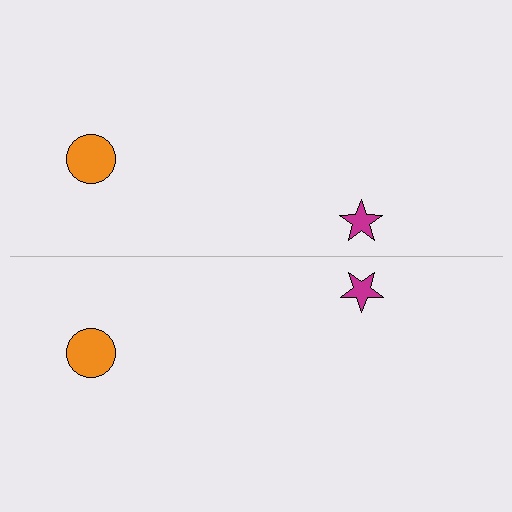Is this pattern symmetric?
Yes, this pattern has bilateral (reflection) symmetry.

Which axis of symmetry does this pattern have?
The pattern has a horizontal axis of symmetry running through the center of the image.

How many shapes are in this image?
There are 4 shapes in this image.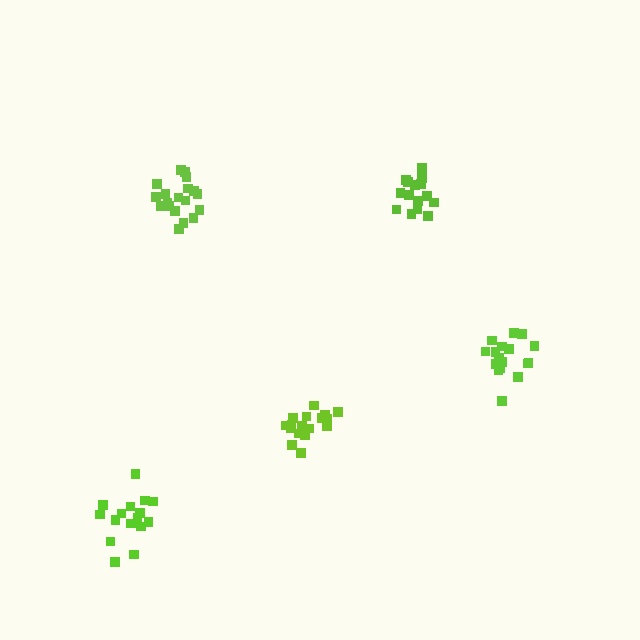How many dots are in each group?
Group 1: 15 dots, Group 2: 16 dots, Group 3: 19 dots, Group 4: 17 dots, Group 5: 19 dots (86 total).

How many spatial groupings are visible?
There are 5 spatial groupings.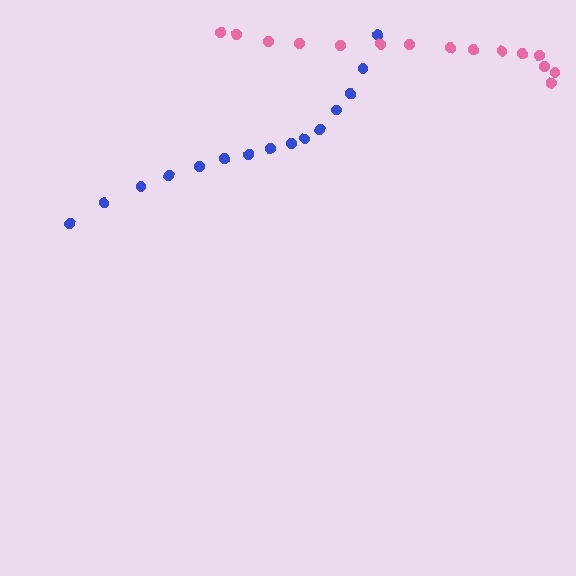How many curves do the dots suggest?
There are 2 distinct paths.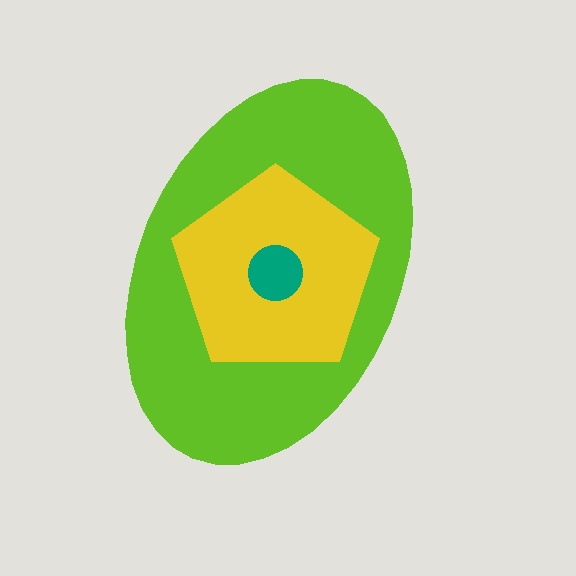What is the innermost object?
The teal circle.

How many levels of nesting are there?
3.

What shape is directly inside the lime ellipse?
The yellow pentagon.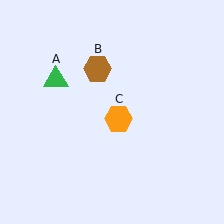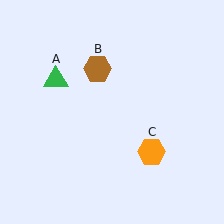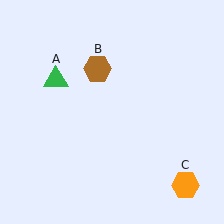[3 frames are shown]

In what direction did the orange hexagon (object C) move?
The orange hexagon (object C) moved down and to the right.